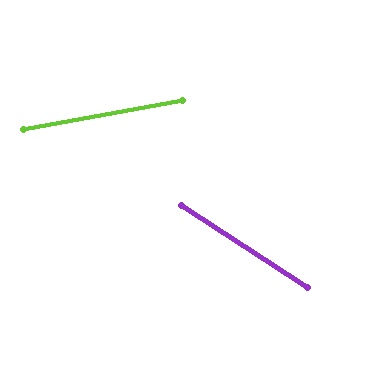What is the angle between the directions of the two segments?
Approximately 43 degrees.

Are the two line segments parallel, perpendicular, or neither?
Neither parallel nor perpendicular — they differ by about 43°.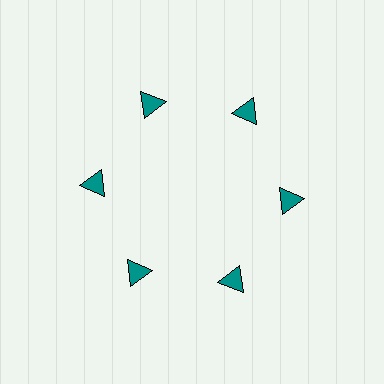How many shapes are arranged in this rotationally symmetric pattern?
There are 6 shapes, arranged in 6 groups of 1.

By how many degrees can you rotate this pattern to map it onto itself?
The pattern maps onto itself every 60 degrees of rotation.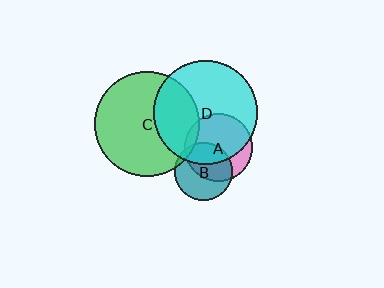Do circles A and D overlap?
Yes.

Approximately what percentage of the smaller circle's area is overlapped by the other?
Approximately 70%.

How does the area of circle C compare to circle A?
Approximately 2.4 times.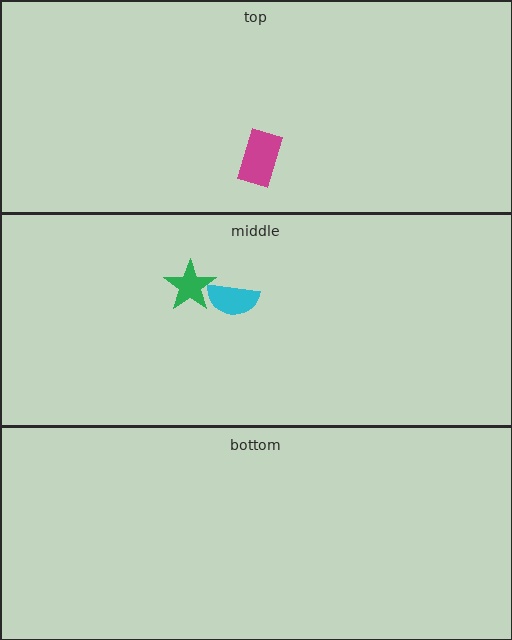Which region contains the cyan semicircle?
The middle region.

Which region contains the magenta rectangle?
The top region.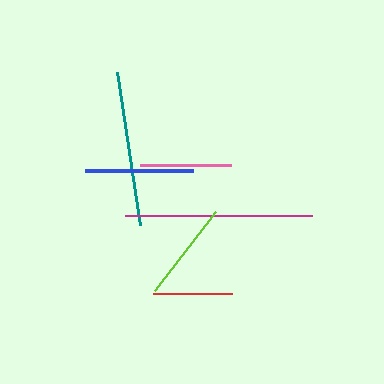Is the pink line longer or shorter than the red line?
The pink line is longer than the red line.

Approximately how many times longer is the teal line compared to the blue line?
The teal line is approximately 1.4 times the length of the blue line.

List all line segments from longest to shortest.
From longest to shortest: magenta, teal, blue, lime, pink, red.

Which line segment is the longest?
The magenta line is the longest at approximately 187 pixels.